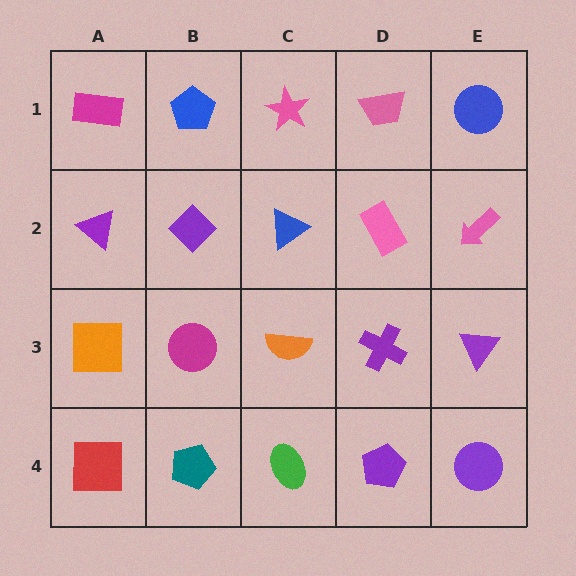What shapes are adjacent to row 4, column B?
A magenta circle (row 3, column B), a red square (row 4, column A), a green ellipse (row 4, column C).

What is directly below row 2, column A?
An orange square.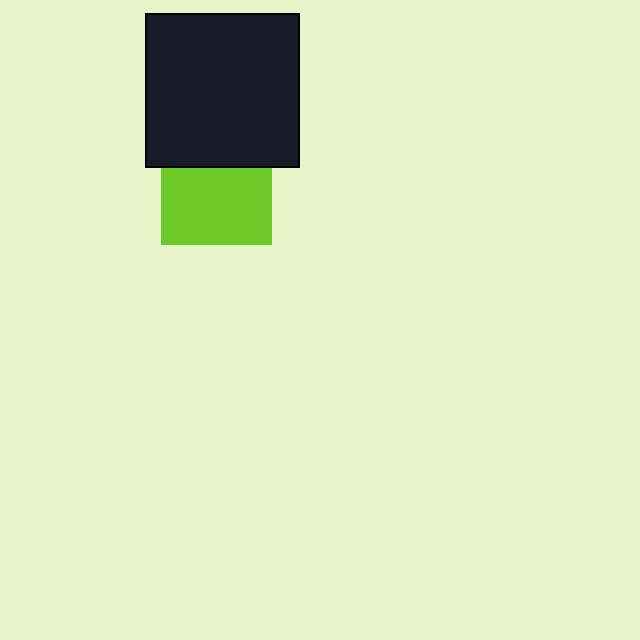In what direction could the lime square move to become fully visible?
The lime square could move down. That would shift it out from behind the black square entirely.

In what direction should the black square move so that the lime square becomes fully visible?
The black square should move up. That is the shortest direction to clear the overlap and leave the lime square fully visible.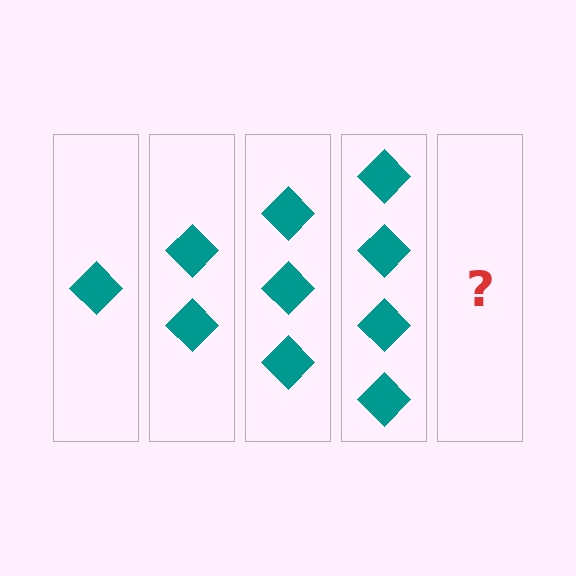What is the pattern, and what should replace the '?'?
The pattern is that each step adds one more diamond. The '?' should be 5 diamonds.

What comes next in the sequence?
The next element should be 5 diamonds.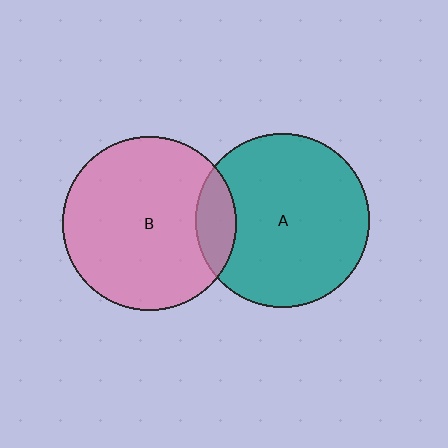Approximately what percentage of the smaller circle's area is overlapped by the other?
Approximately 15%.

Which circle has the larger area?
Circle B (pink).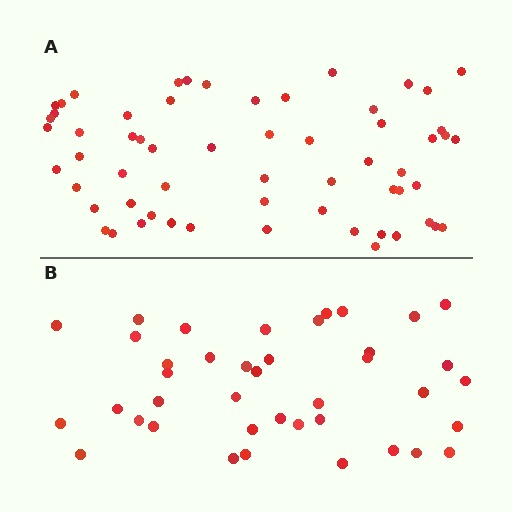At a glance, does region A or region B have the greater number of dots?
Region A (the top region) has more dots.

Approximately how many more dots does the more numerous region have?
Region A has approximately 20 more dots than region B.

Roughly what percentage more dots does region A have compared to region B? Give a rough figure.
About 50% more.